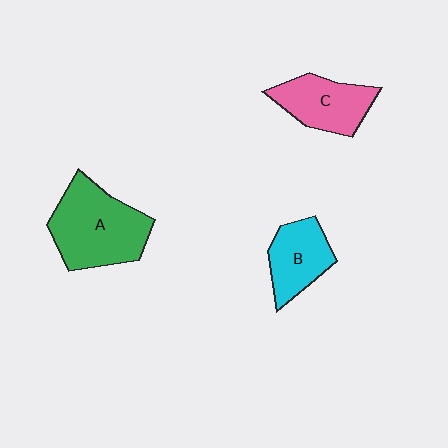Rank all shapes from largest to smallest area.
From largest to smallest: A (green), C (pink), B (cyan).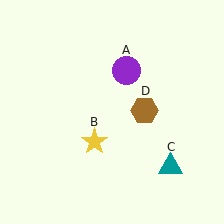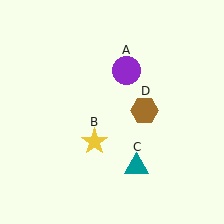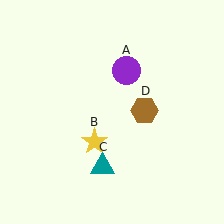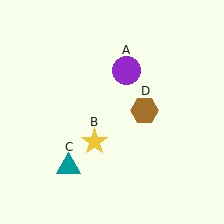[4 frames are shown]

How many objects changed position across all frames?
1 object changed position: teal triangle (object C).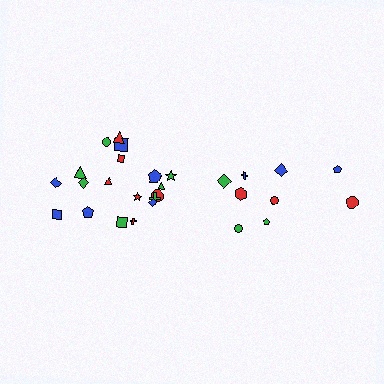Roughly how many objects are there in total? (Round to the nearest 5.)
Roughly 30 objects in total.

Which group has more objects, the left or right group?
The left group.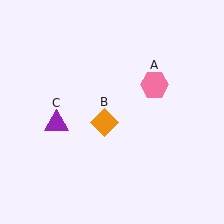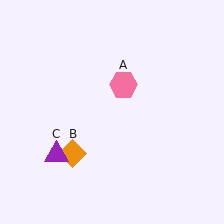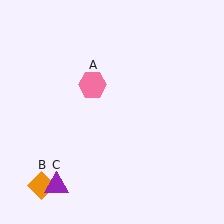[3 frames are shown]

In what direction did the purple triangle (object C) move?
The purple triangle (object C) moved down.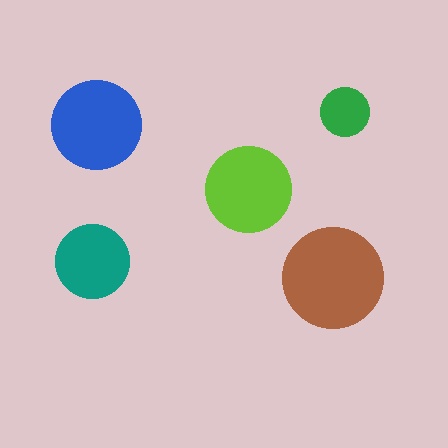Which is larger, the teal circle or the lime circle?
The lime one.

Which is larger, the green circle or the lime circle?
The lime one.